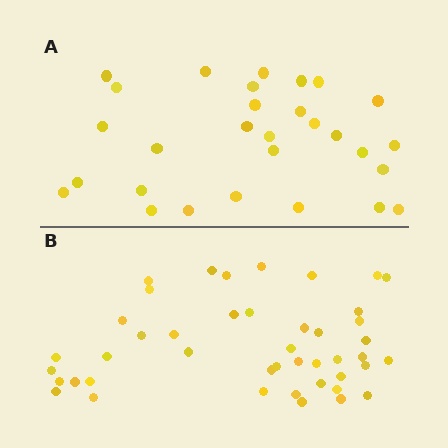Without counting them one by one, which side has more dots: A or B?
Region B (the bottom region) has more dots.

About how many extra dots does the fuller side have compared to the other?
Region B has approximately 15 more dots than region A.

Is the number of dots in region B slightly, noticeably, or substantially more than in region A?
Region B has substantially more. The ratio is roughly 1.5 to 1.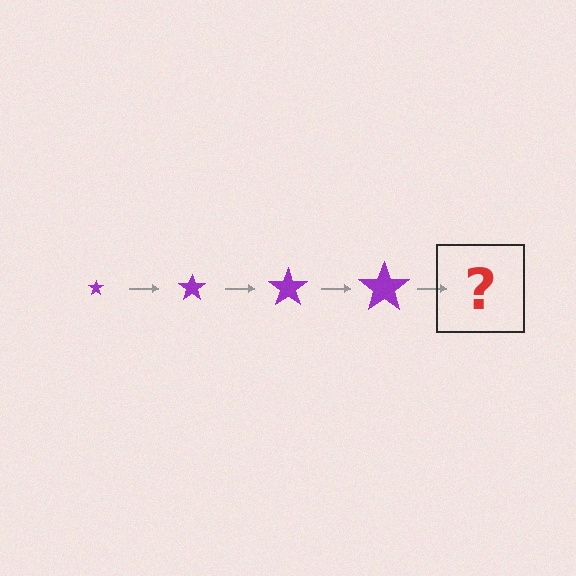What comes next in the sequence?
The next element should be a purple star, larger than the previous one.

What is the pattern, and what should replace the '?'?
The pattern is that the star gets progressively larger each step. The '?' should be a purple star, larger than the previous one.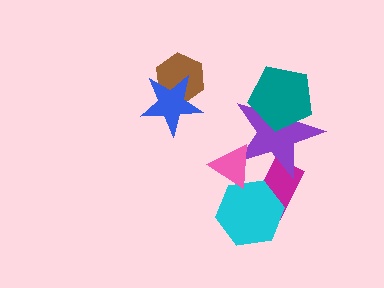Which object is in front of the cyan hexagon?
The pink triangle is in front of the cyan hexagon.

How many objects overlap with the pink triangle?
2 objects overlap with the pink triangle.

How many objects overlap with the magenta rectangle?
2 objects overlap with the magenta rectangle.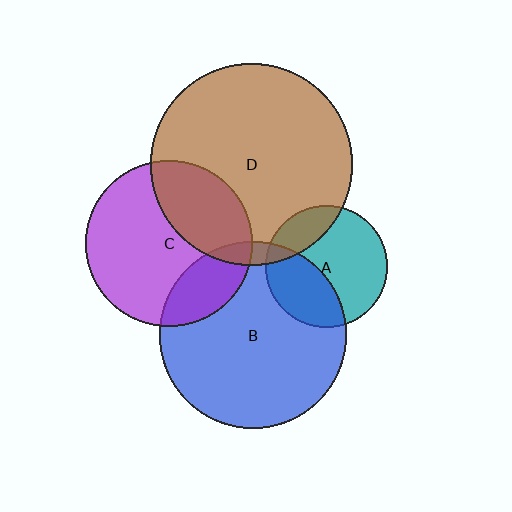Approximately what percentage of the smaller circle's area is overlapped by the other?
Approximately 20%.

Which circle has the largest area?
Circle D (brown).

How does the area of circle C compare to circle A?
Approximately 1.9 times.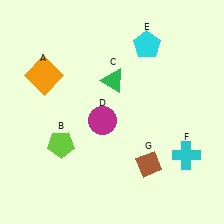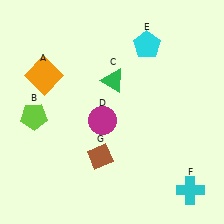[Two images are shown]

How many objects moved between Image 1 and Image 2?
3 objects moved between the two images.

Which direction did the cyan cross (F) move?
The cyan cross (F) moved down.